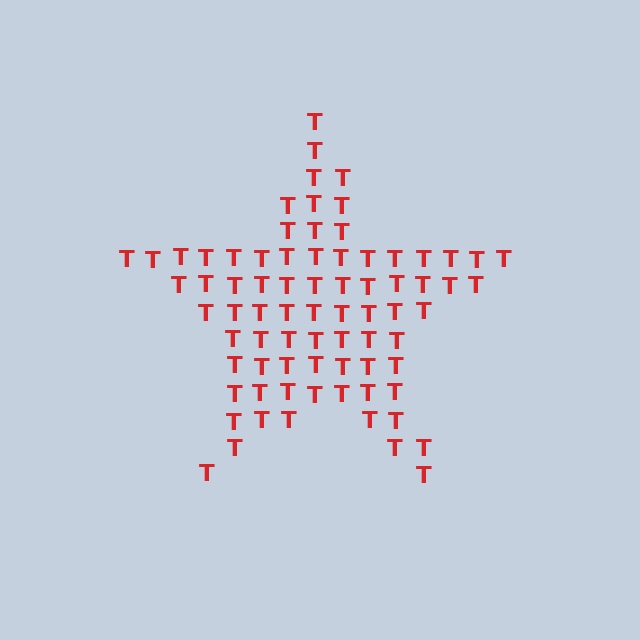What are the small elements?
The small elements are letter T's.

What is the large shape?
The large shape is a star.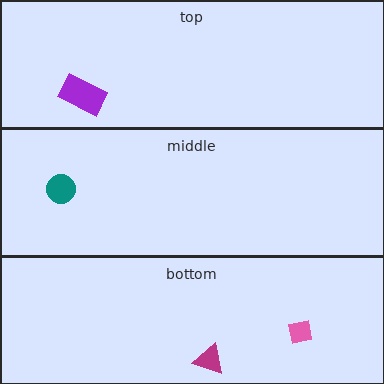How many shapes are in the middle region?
1.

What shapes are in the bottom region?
The magenta triangle, the pink square.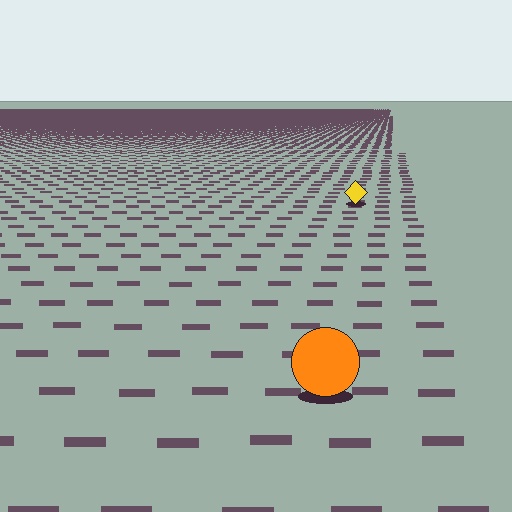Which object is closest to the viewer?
The orange circle is closest. The texture marks near it are larger and more spread out.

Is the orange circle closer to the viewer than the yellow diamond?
Yes. The orange circle is closer — you can tell from the texture gradient: the ground texture is coarser near it.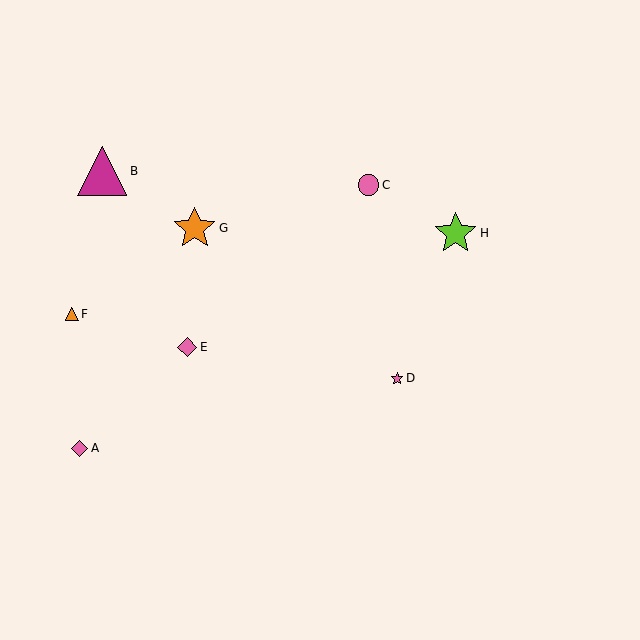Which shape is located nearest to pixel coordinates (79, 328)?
The orange triangle (labeled F) at (72, 314) is nearest to that location.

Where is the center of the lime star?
The center of the lime star is at (456, 233).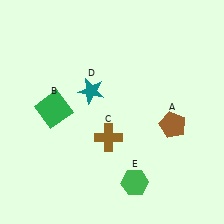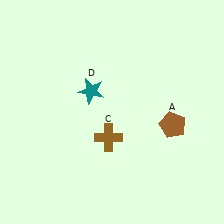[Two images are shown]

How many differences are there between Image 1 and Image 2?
There are 2 differences between the two images.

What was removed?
The green square (B), the green hexagon (E) were removed in Image 2.